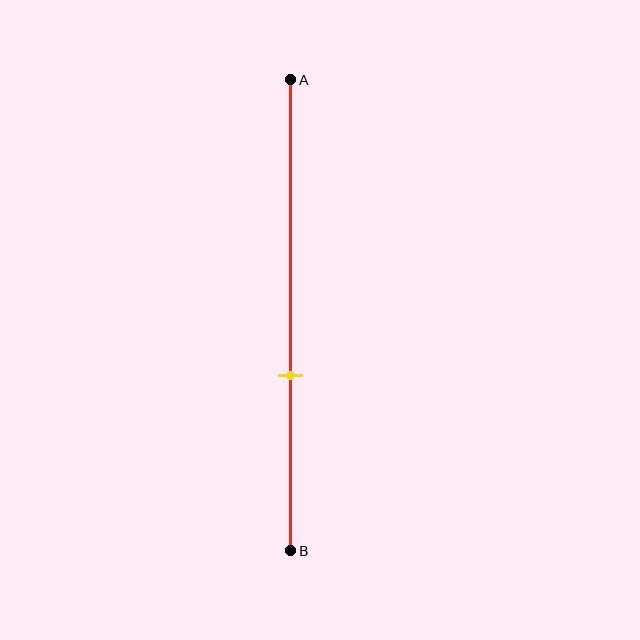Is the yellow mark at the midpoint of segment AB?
No, the mark is at about 65% from A, not at the 50% midpoint.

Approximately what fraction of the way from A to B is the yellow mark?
The yellow mark is approximately 65% of the way from A to B.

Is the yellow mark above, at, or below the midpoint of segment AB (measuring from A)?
The yellow mark is below the midpoint of segment AB.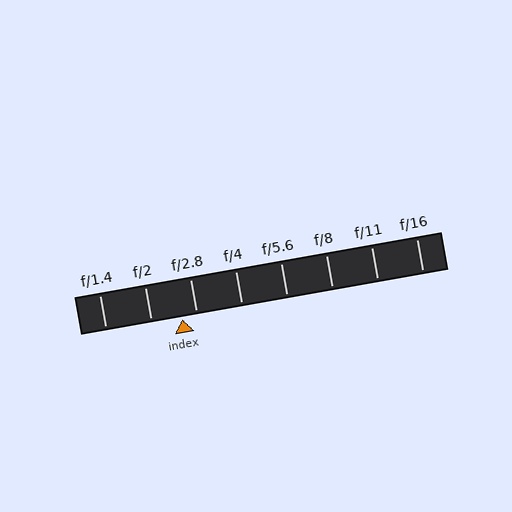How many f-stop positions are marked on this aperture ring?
There are 8 f-stop positions marked.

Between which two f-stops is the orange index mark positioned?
The index mark is between f/2 and f/2.8.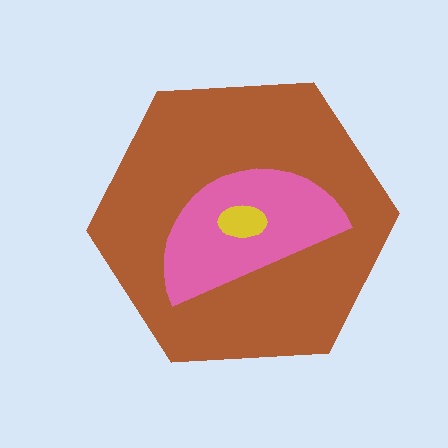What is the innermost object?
The yellow ellipse.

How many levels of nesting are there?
3.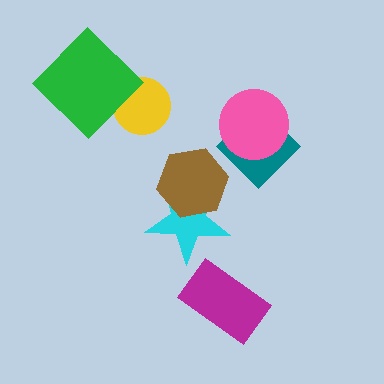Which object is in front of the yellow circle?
The green diamond is in front of the yellow circle.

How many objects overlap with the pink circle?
1 object overlaps with the pink circle.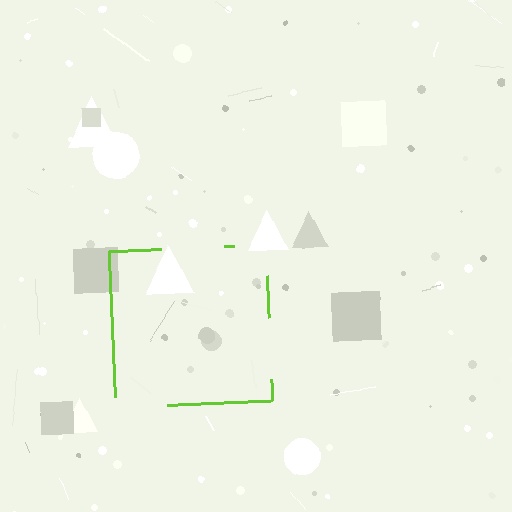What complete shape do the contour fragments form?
The contour fragments form a square.